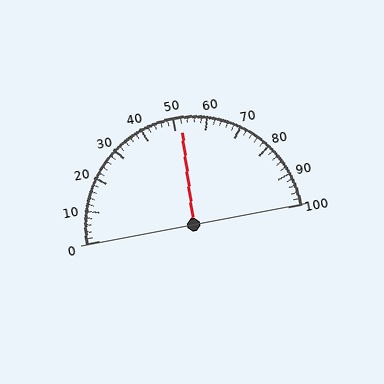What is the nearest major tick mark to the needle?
The nearest major tick mark is 50.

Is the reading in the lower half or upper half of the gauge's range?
The reading is in the upper half of the range (0 to 100).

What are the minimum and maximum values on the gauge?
The gauge ranges from 0 to 100.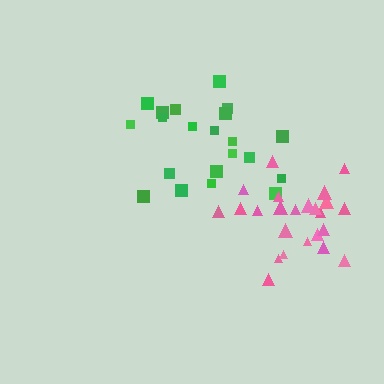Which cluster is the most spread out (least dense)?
Green.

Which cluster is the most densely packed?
Pink.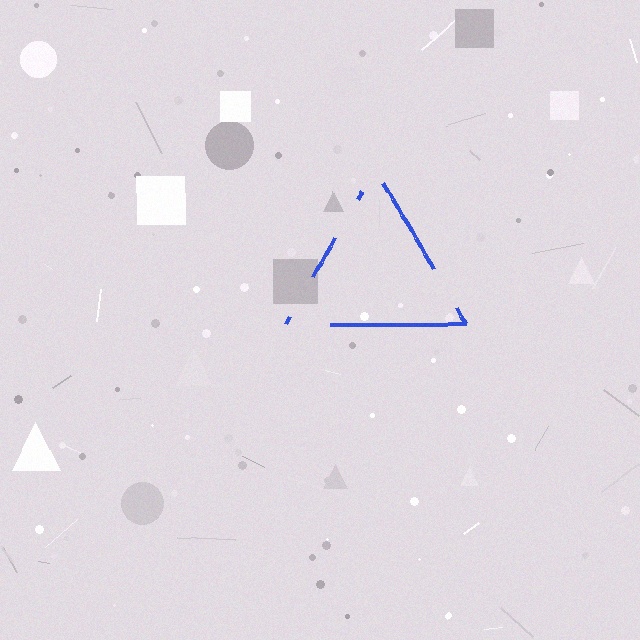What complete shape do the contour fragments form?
The contour fragments form a triangle.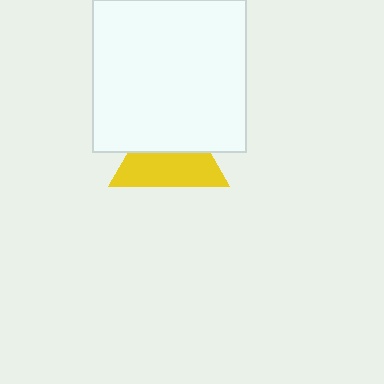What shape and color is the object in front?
The object in front is a white square.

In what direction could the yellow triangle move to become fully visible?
The yellow triangle could move down. That would shift it out from behind the white square entirely.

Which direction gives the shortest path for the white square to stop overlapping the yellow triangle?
Moving up gives the shortest separation.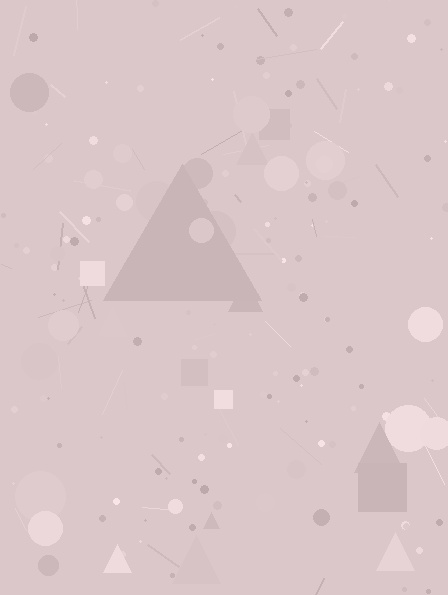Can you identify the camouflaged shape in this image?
The camouflaged shape is a triangle.